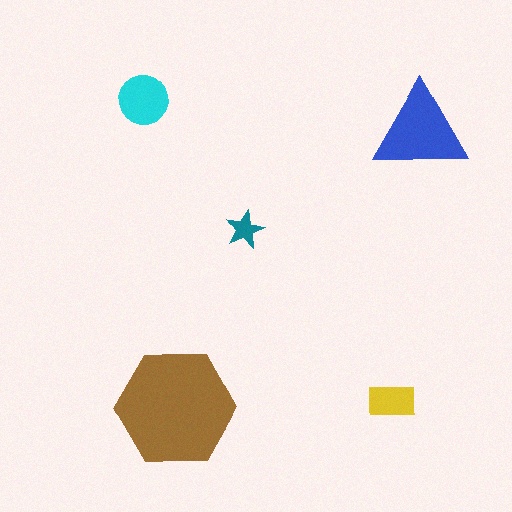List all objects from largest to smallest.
The brown hexagon, the blue triangle, the cyan circle, the yellow rectangle, the teal star.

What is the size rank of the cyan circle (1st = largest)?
3rd.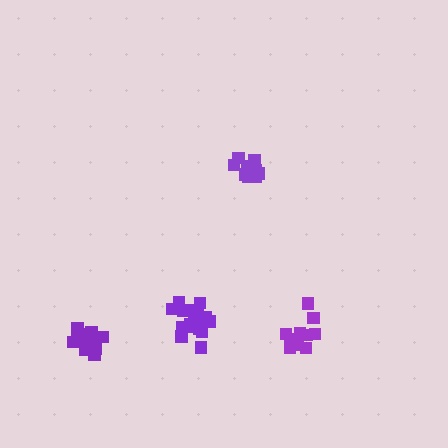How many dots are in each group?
Group 1: 13 dots, Group 2: 11 dots, Group 3: 17 dots, Group 4: 14 dots (55 total).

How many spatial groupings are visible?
There are 4 spatial groupings.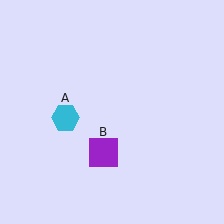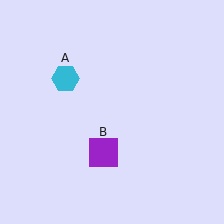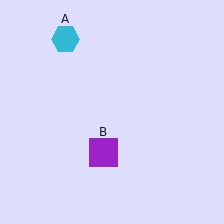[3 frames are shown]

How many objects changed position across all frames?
1 object changed position: cyan hexagon (object A).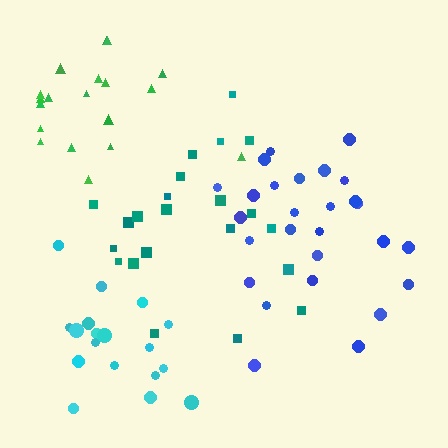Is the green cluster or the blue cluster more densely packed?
Blue.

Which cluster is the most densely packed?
Teal.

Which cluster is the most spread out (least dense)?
Green.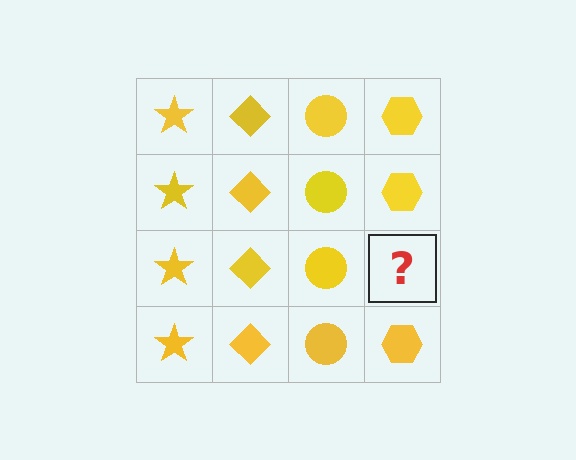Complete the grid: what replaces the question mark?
The question mark should be replaced with a yellow hexagon.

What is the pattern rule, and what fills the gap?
The rule is that each column has a consistent shape. The gap should be filled with a yellow hexagon.